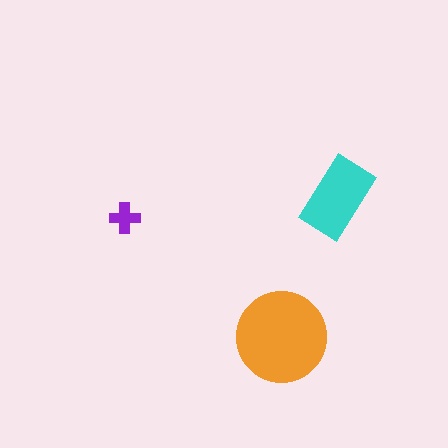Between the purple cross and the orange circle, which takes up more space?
The orange circle.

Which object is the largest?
The orange circle.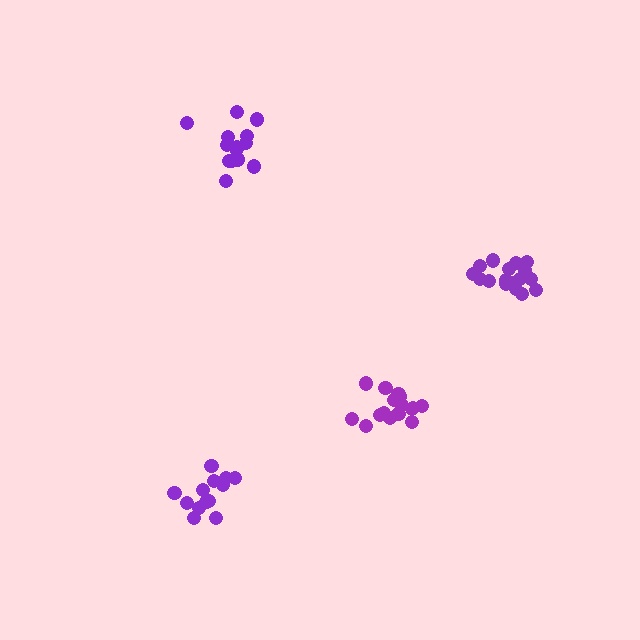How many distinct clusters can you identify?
There are 4 distinct clusters.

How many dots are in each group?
Group 1: 17 dots, Group 2: 17 dots, Group 3: 13 dots, Group 4: 15 dots (62 total).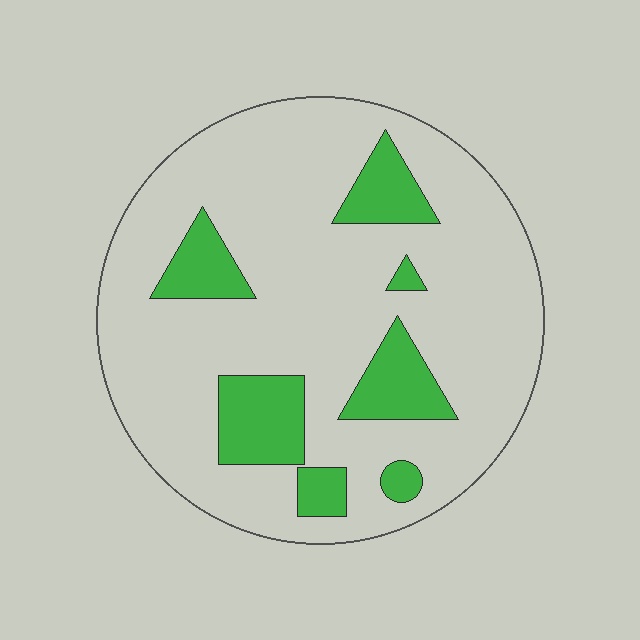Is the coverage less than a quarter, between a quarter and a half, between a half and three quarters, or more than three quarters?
Less than a quarter.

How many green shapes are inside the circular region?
7.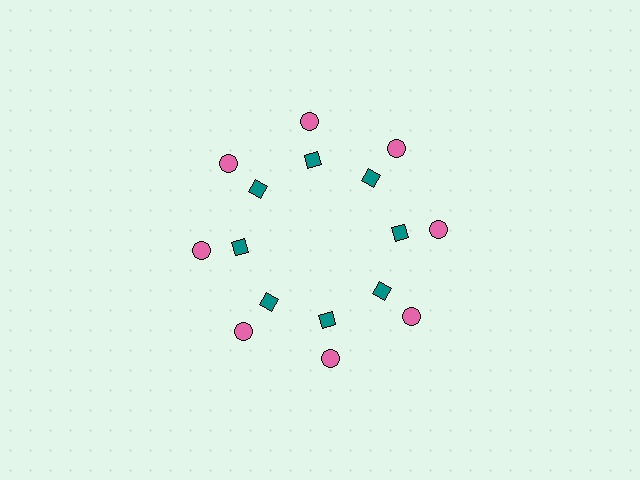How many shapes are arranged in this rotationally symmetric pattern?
There are 16 shapes, arranged in 8 groups of 2.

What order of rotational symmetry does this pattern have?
This pattern has 8-fold rotational symmetry.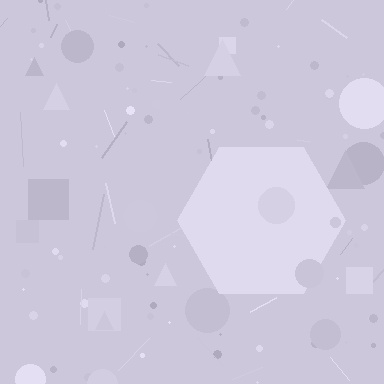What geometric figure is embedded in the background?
A hexagon is embedded in the background.